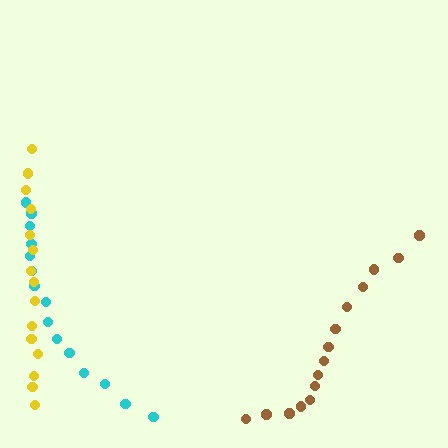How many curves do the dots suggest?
There are 3 distinct paths.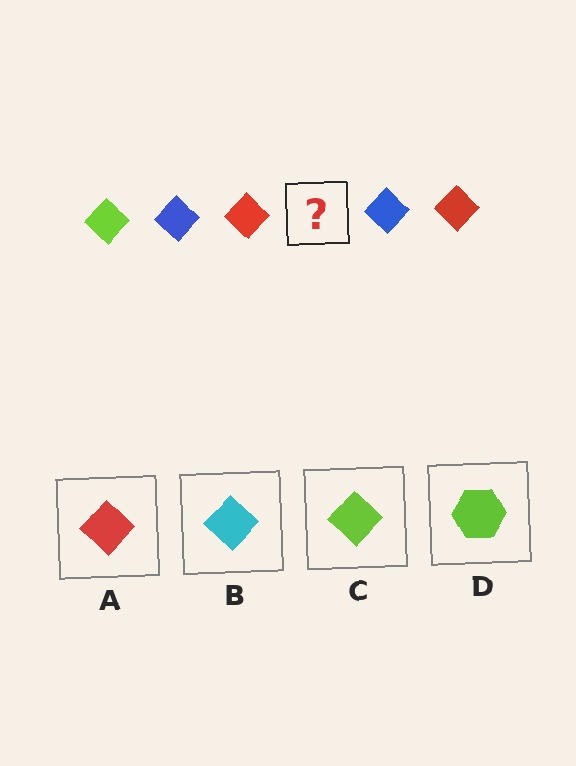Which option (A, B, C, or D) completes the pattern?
C.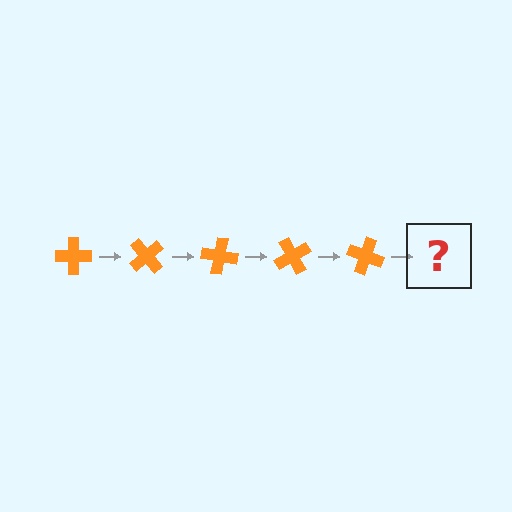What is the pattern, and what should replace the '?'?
The pattern is that the cross rotates 50 degrees each step. The '?' should be an orange cross rotated 250 degrees.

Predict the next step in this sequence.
The next step is an orange cross rotated 250 degrees.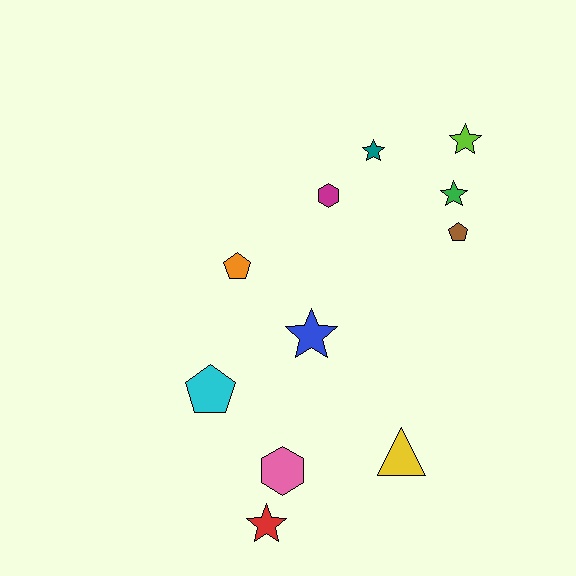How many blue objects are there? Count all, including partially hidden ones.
There is 1 blue object.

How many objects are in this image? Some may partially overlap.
There are 11 objects.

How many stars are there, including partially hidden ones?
There are 5 stars.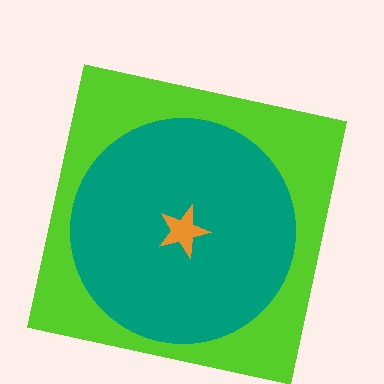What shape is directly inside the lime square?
The teal circle.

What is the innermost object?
The orange star.